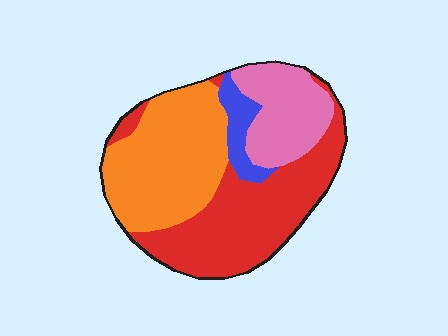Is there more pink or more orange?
Orange.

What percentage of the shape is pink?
Pink covers 19% of the shape.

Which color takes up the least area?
Blue, at roughly 5%.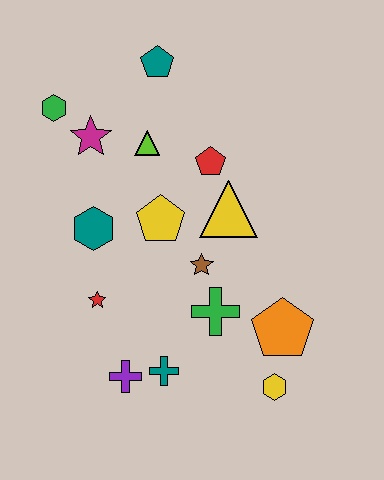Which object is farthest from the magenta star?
The yellow hexagon is farthest from the magenta star.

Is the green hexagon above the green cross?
Yes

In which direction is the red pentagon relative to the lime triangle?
The red pentagon is to the right of the lime triangle.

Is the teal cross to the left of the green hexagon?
No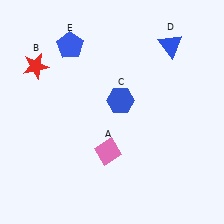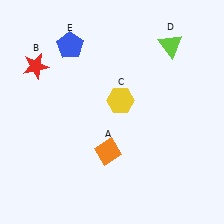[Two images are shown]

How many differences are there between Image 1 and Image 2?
There are 3 differences between the two images.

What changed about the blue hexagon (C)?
In Image 1, C is blue. In Image 2, it changed to yellow.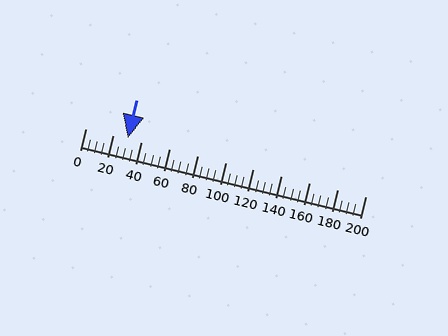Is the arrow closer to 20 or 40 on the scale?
The arrow is closer to 20.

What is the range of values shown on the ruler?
The ruler shows values from 0 to 200.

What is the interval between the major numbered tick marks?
The major tick marks are spaced 20 units apart.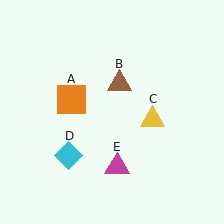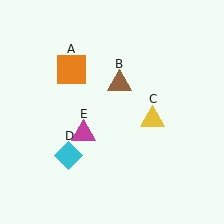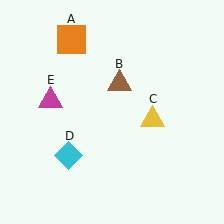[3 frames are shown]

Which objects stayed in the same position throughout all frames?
Brown triangle (object B) and yellow triangle (object C) and cyan diamond (object D) remained stationary.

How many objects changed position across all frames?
2 objects changed position: orange square (object A), magenta triangle (object E).